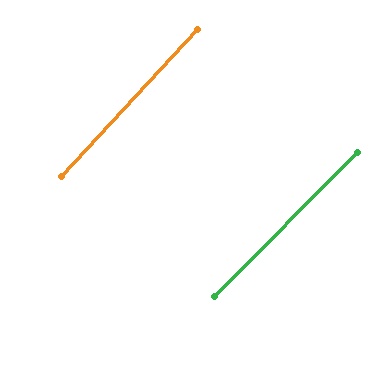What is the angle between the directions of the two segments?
Approximately 2 degrees.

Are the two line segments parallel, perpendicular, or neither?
Parallel — their directions differ by only 1.8°.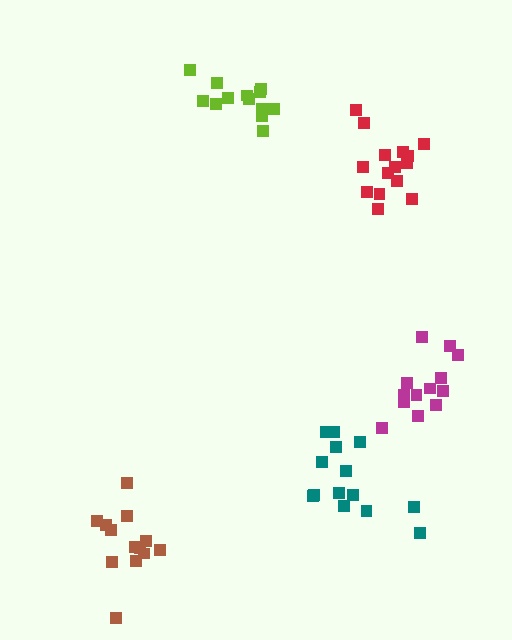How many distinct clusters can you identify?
There are 5 distinct clusters.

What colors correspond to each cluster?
The clusters are colored: lime, teal, brown, red, magenta.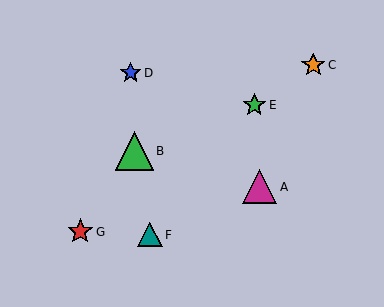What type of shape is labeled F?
Shape F is a teal triangle.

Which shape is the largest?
The green triangle (labeled B) is the largest.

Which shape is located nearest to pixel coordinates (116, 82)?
The blue star (labeled D) at (131, 73) is nearest to that location.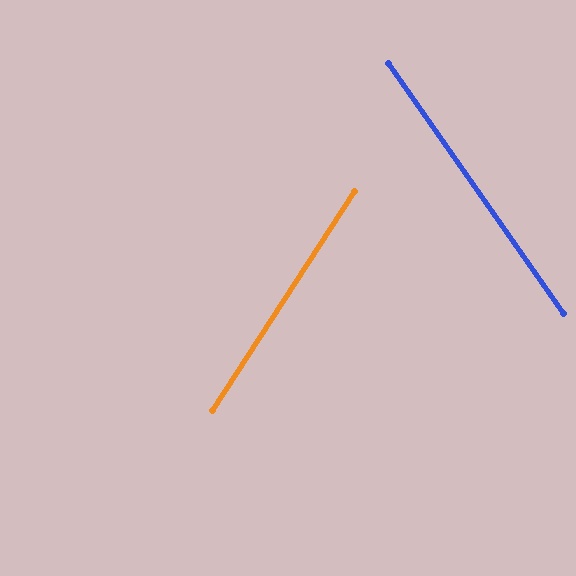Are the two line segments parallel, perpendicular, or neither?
Neither parallel nor perpendicular — they differ by about 68°.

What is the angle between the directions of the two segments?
Approximately 68 degrees.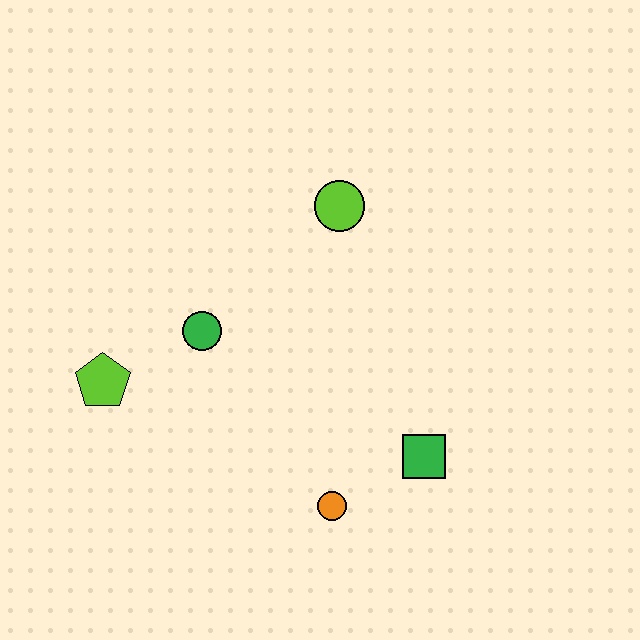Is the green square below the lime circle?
Yes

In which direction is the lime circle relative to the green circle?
The lime circle is to the right of the green circle.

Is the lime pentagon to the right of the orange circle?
No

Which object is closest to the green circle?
The lime pentagon is closest to the green circle.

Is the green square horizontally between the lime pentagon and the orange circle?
No